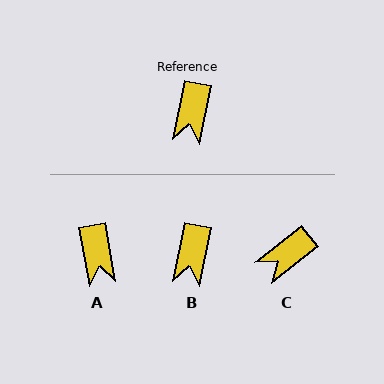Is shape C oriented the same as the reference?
No, it is off by about 40 degrees.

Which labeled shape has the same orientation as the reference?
B.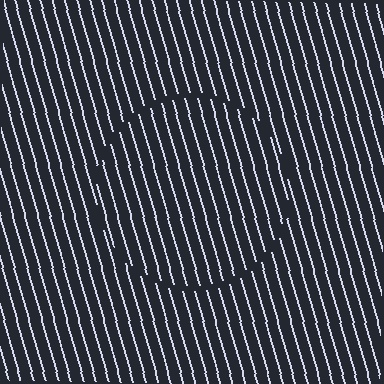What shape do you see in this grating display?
An illusory circle. The interior of the shape contains the same grating, shifted by half a period — the contour is defined by the phase discontinuity where line-ends from the inner and outer gratings abut.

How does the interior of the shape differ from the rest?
The interior of the shape contains the same grating, shifted by half a period — the contour is defined by the phase discontinuity where line-ends from the inner and outer gratings abut.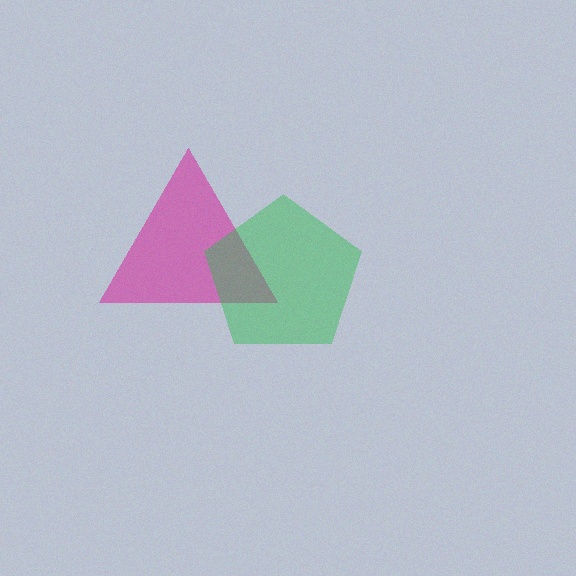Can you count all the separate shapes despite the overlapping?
Yes, there are 2 separate shapes.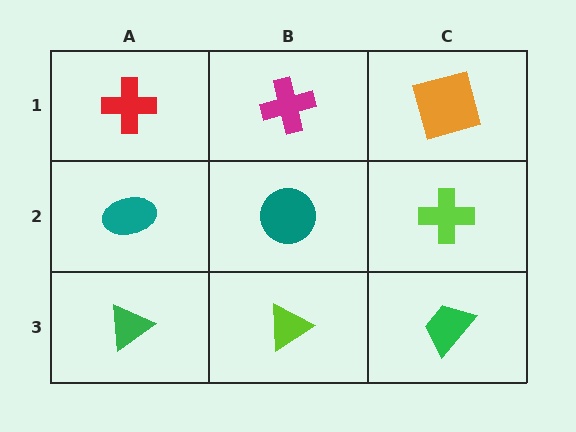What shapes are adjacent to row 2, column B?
A magenta cross (row 1, column B), a lime triangle (row 3, column B), a teal ellipse (row 2, column A), a lime cross (row 2, column C).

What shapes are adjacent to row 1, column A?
A teal ellipse (row 2, column A), a magenta cross (row 1, column B).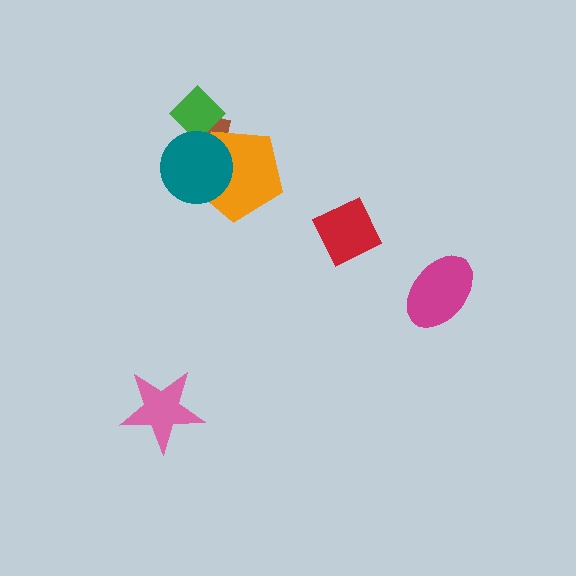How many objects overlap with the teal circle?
3 objects overlap with the teal circle.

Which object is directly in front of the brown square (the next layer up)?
The orange pentagon is directly in front of the brown square.